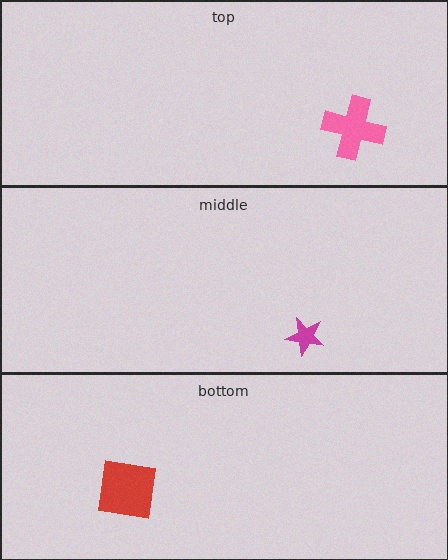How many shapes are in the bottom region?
1.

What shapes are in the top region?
The pink cross.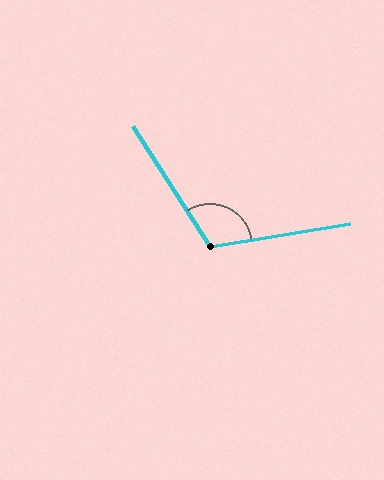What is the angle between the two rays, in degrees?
Approximately 113 degrees.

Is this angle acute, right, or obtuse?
It is obtuse.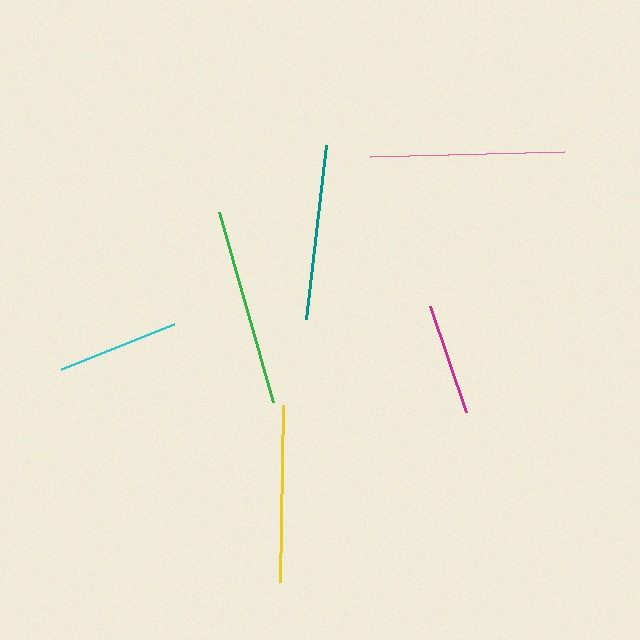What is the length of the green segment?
The green segment is approximately 197 pixels long.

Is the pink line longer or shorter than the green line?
The green line is longer than the pink line.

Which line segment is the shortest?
The magenta line is the shortest at approximately 112 pixels.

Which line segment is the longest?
The green line is the longest at approximately 197 pixels.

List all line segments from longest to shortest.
From longest to shortest: green, pink, yellow, teal, cyan, magenta.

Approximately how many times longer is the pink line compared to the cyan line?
The pink line is approximately 1.6 times the length of the cyan line.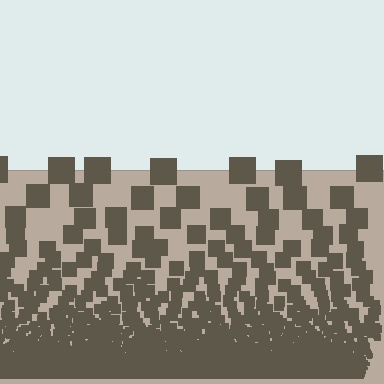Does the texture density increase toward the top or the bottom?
Density increases toward the bottom.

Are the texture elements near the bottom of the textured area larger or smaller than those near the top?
Smaller. The gradient is inverted — elements near the bottom are smaller and denser.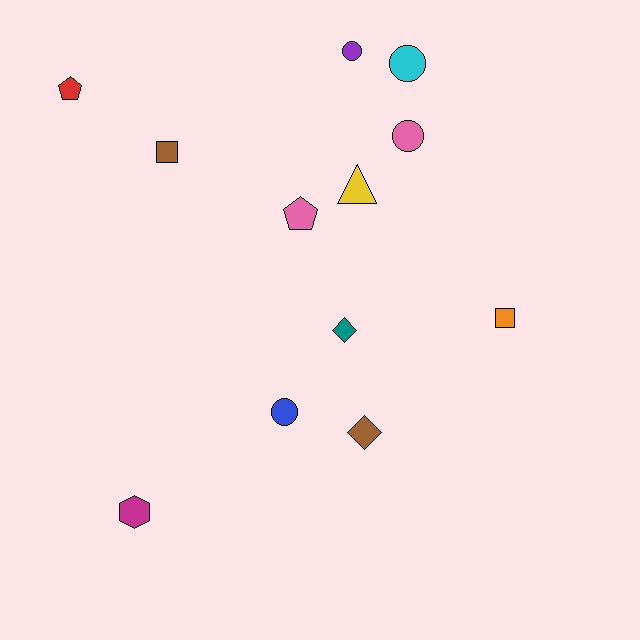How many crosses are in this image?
There are no crosses.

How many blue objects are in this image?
There is 1 blue object.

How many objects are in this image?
There are 12 objects.